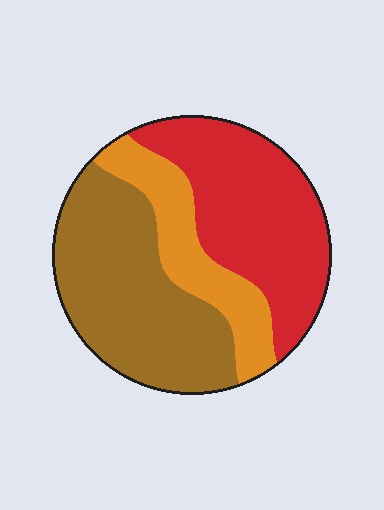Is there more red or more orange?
Red.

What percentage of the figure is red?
Red takes up about three eighths (3/8) of the figure.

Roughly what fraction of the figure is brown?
Brown covers 42% of the figure.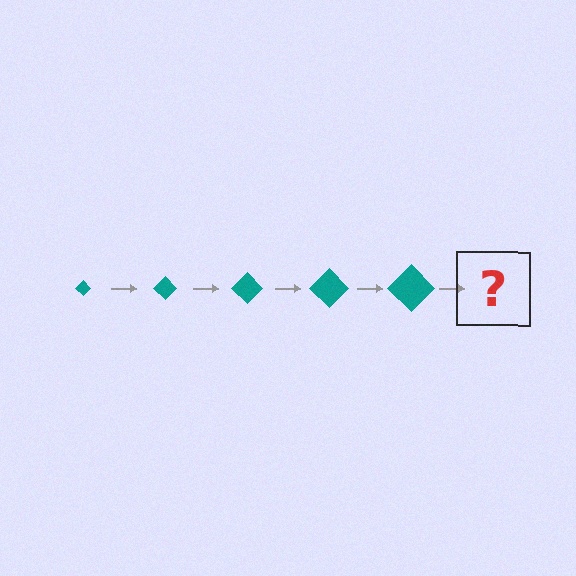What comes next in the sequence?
The next element should be a teal diamond, larger than the previous one.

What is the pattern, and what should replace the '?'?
The pattern is that the diamond gets progressively larger each step. The '?' should be a teal diamond, larger than the previous one.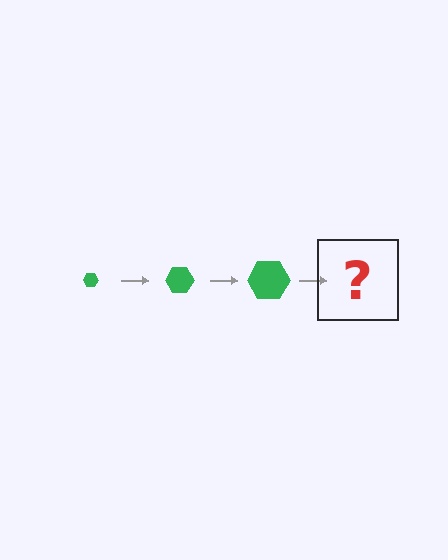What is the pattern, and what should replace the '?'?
The pattern is that the hexagon gets progressively larger each step. The '?' should be a green hexagon, larger than the previous one.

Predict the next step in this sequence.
The next step is a green hexagon, larger than the previous one.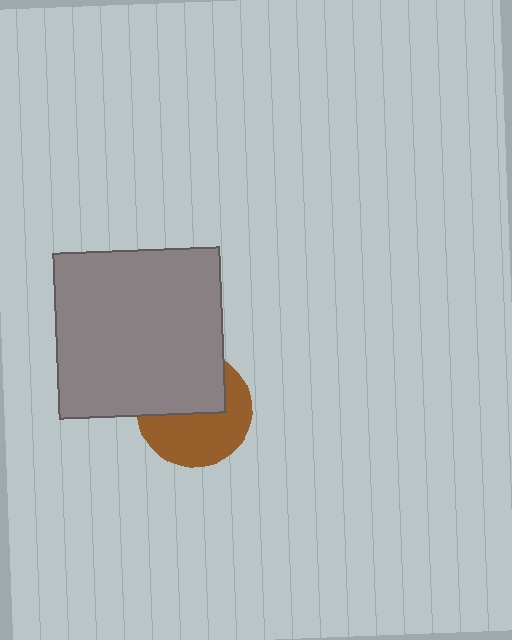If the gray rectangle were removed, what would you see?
You would see the complete brown circle.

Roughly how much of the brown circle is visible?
About half of it is visible (roughly 55%).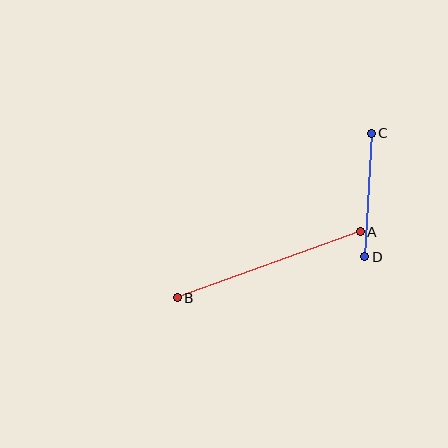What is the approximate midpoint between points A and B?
The midpoint is at approximately (269, 265) pixels.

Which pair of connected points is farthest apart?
Points A and B are farthest apart.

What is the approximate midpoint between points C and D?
The midpoint is at approximately (368, 195) pixels.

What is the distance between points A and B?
The distance is approximately 195 pixels.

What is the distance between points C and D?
The distance is approximately 124 pixels.